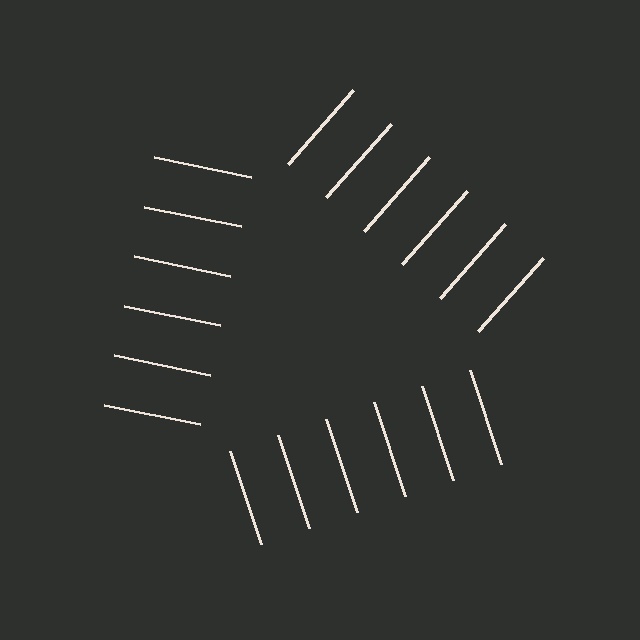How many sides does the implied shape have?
3 sides — the line-ends trace a triangle.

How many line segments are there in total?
18 — 6 along each of the 3 edges.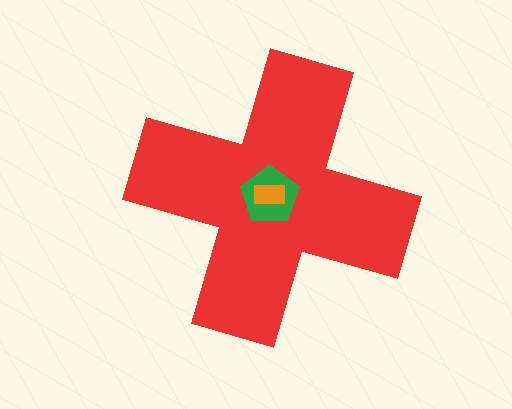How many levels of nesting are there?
3.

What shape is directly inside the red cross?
The green pentagon.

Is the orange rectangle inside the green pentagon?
Yes.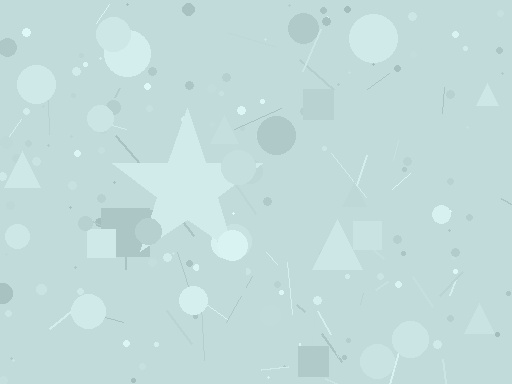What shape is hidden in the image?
A star is hidden in the image.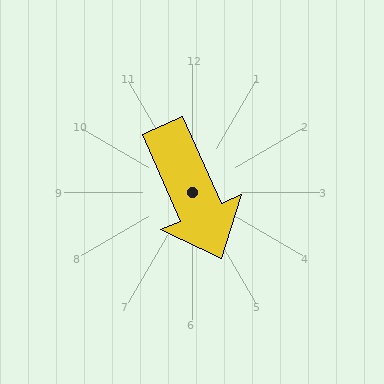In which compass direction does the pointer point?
Southeast.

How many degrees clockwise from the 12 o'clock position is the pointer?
Approximately 156 degrees.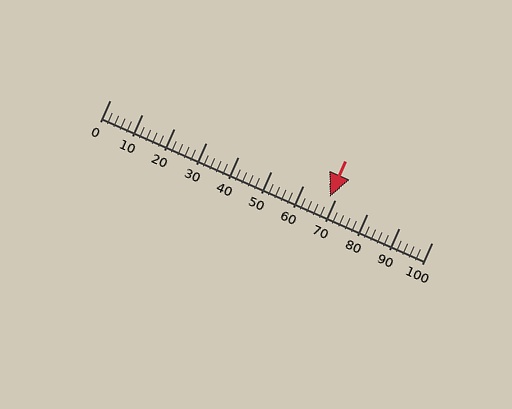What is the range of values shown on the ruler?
The ruler shows values from 0 to 100.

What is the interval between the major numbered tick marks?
The major tick marks are spaced 10 units apart.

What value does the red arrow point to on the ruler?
The red arrow points to approximately 68.